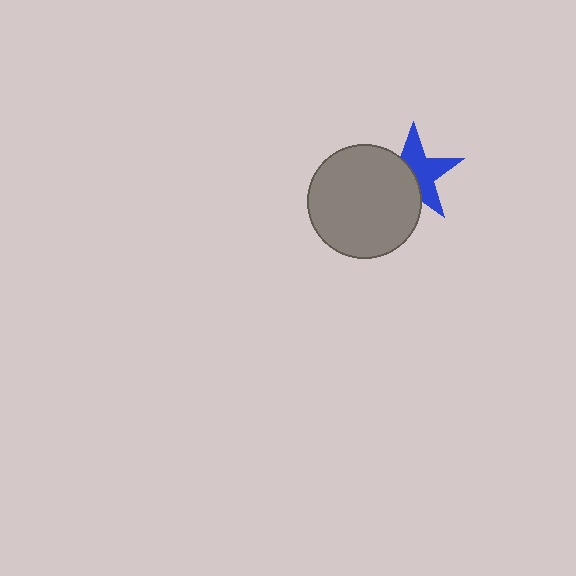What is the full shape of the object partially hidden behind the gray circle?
The partially hidden object is a blue star.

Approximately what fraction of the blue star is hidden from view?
Roughly 45% of the blue star is hidden behind the gray circle.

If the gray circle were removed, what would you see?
You would see the complete blue star.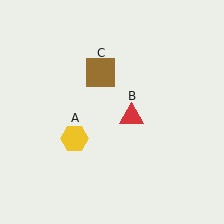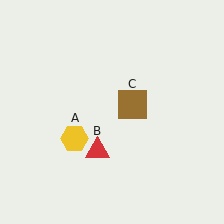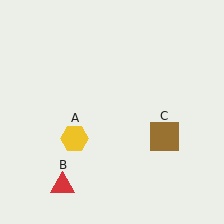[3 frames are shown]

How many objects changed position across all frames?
2 objects changed position: red triangle (object B), brown square (object C).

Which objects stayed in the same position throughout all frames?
Yellow hexagon (object A) remained stationary.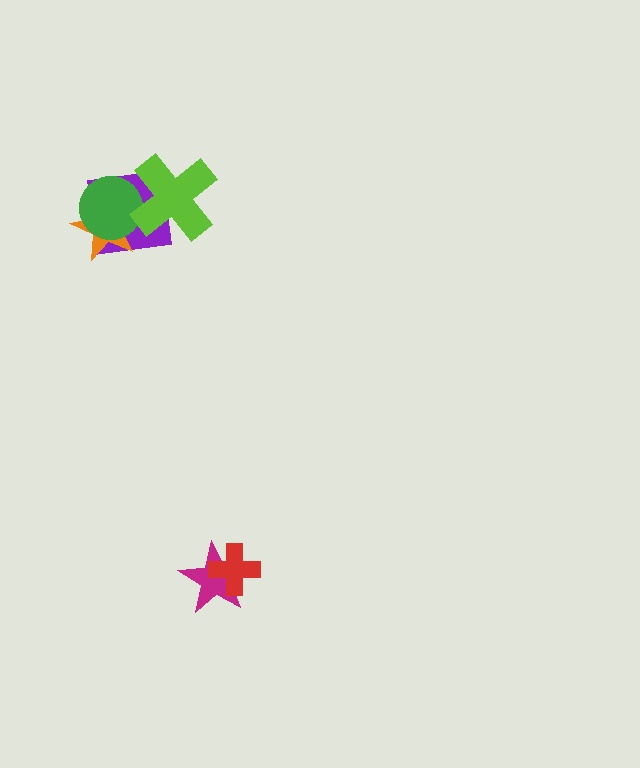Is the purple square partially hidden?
Yes, it is partially covered by another shape.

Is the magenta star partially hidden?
Yes, it is partially covered by another shape.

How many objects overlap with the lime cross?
2 objects overlap with the lime cross.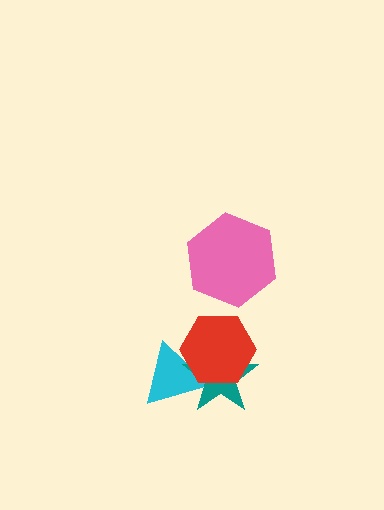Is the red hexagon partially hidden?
No, no other shape covers it.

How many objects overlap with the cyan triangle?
2 objects overlap with the cyan triangle.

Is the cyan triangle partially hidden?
Yes, it is partially covered by another shape.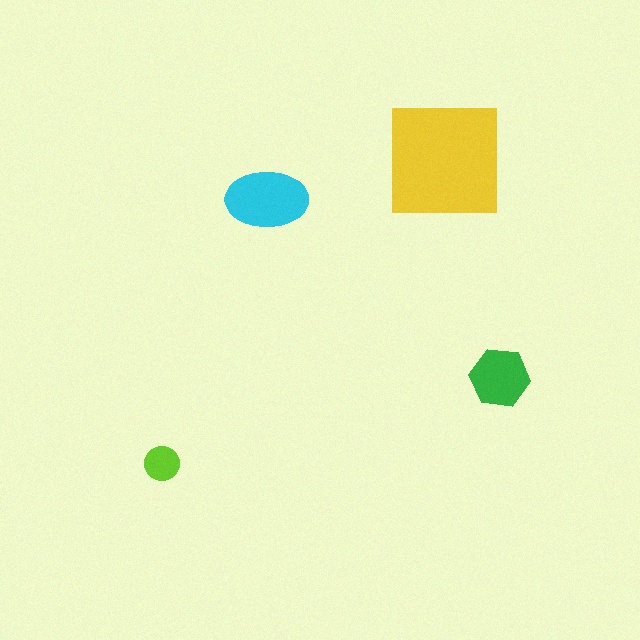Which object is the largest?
The yellow square.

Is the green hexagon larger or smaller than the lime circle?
Larger.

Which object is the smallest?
The lime circle.